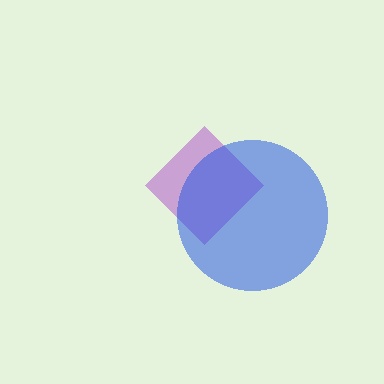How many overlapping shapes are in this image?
There are 2 overlapping shapes in the image.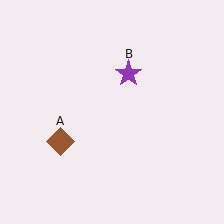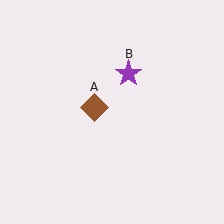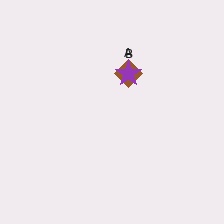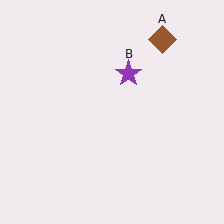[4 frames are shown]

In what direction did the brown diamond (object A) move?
The brown diamond (object A) moved up and to the right.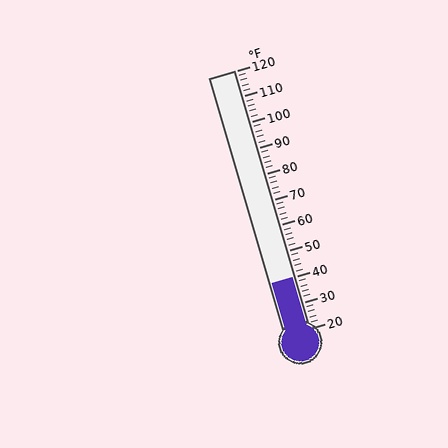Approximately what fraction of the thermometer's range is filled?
The thermometer is filled to approximately 20% of its range.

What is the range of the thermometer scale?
The thermometer scale ranges from 20°F to 120°F.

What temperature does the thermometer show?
The thermometer shows approximately 40°F.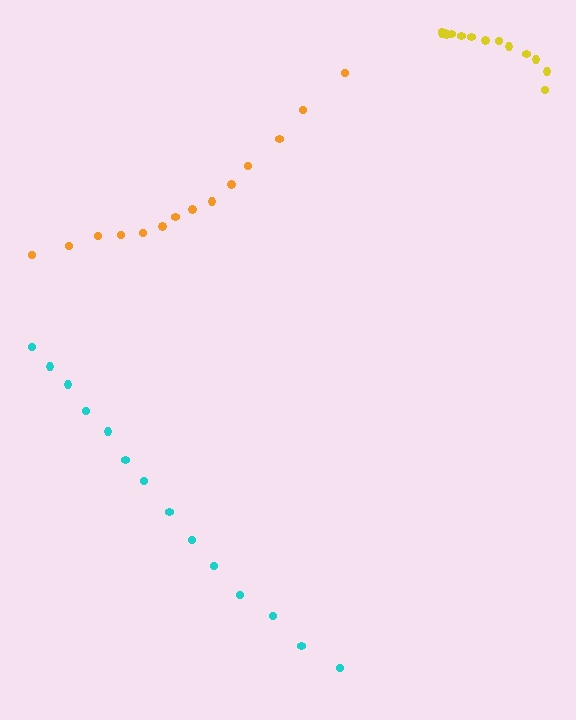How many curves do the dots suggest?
There are 3 distinct paths.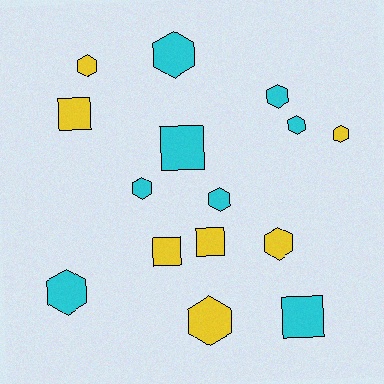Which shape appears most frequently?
Hexagon, with 10 objects.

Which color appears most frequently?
Cyan, with 8 objects.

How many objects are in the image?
There are 15 objects.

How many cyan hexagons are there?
There are 6 cyan hexagons.